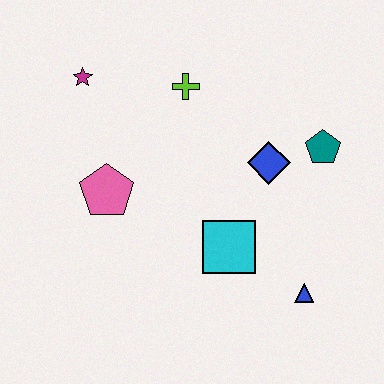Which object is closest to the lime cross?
The magenta star is closest to the lime cross.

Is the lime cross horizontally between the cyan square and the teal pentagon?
No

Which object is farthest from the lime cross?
The blue triangle is farthest from the lime cross.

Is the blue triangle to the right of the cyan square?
Yes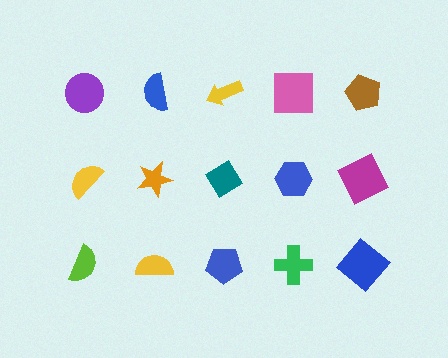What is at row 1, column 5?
A brown pentagon.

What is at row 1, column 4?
A pink square.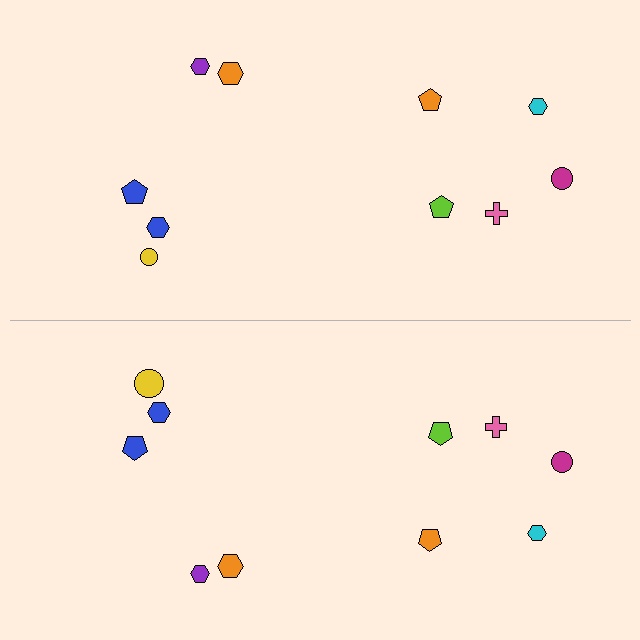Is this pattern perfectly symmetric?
No, the pattern is not perfectly symmetric. The yellow circle on the bottom side has a different size than its mirror counterpart.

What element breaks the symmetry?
The yellow circle on the bottom side has a different size than its mirror counterpart.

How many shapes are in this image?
There are 20 shapes in this image.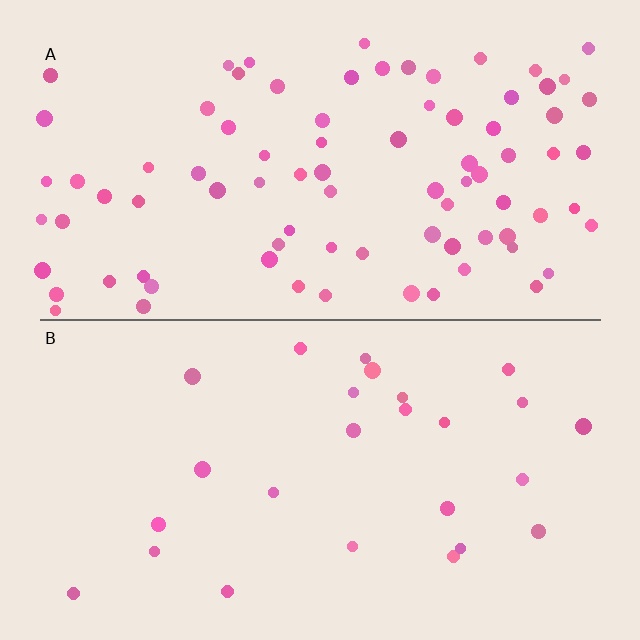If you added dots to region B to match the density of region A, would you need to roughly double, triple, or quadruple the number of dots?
Approximately triple.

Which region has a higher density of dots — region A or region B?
A (the top).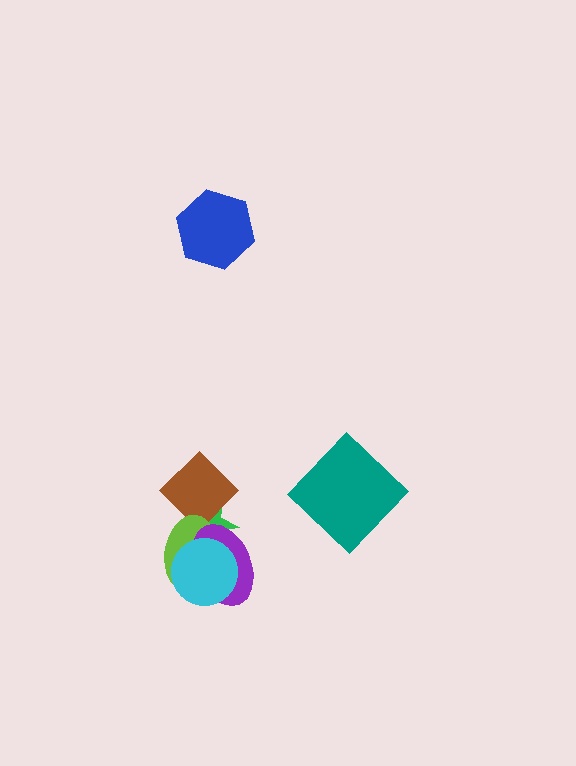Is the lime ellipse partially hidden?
Yes, it is partially covered by another shape.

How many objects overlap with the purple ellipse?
3 objects overlap with the purple ellipse.